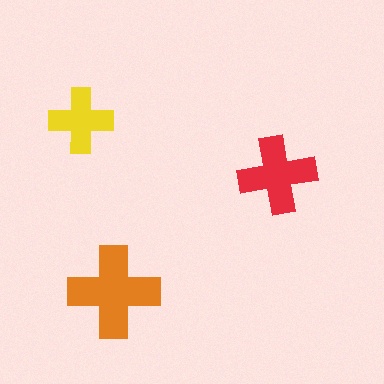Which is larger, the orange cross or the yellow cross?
The orange one.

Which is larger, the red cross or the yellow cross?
The red one.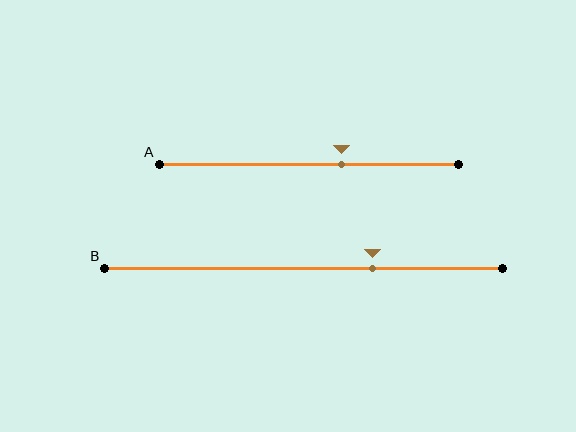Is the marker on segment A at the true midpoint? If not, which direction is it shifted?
No, the marker on segment A is shifted to the right by about 11% of the segment length.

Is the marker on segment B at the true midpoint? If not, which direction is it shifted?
No, the marker on segment B is shifted to the right by about 17% of the segment length.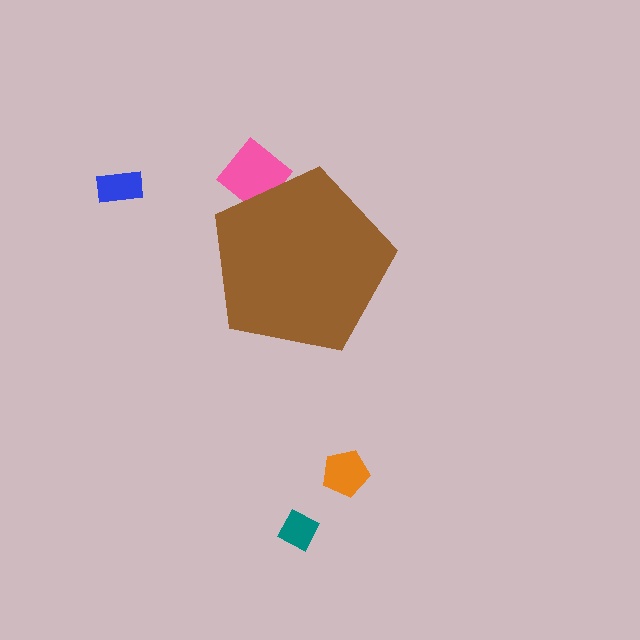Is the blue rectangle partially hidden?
No, the blue rectangle is fully visible.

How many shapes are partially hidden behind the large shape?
1 shape is partially hidden.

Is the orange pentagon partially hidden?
No, the orange pentagon is fully visible.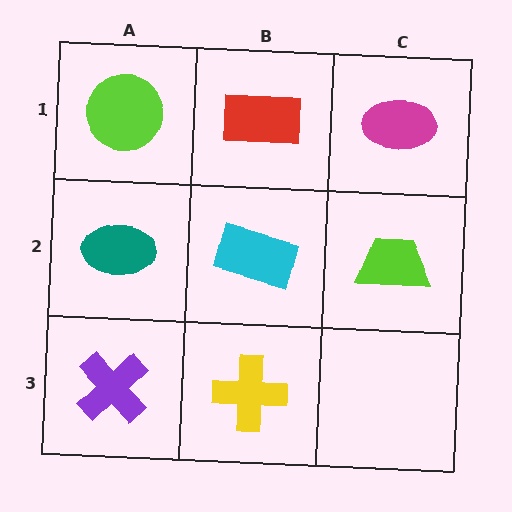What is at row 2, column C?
A lime trapezoid.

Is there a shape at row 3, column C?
No, that cell is empty.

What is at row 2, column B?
A cyan rectangle.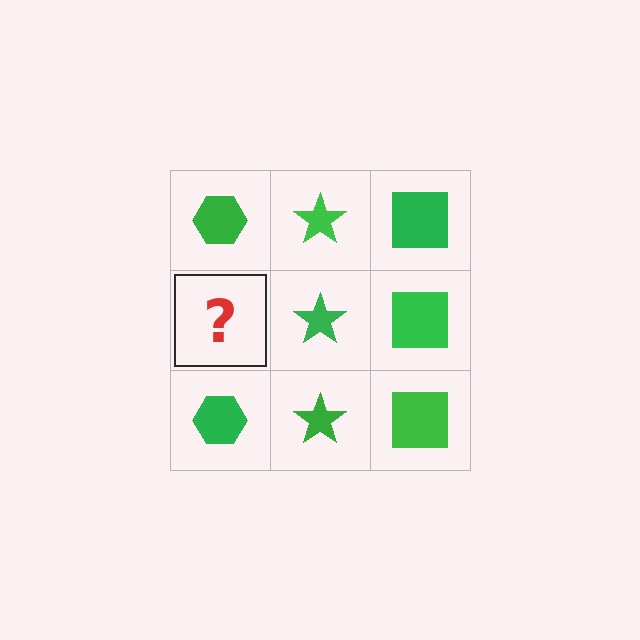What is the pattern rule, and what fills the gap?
The rule is that each column has a consistent shape. The gap should be filled with a green hexagon.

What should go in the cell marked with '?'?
The missing cell should contain a green hexagon.